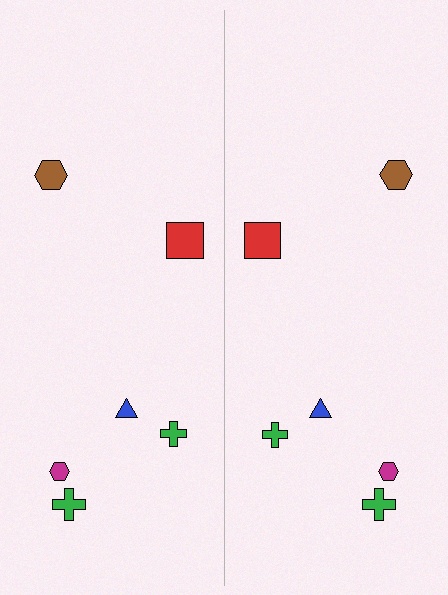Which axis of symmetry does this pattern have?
The pattern has a vertical axis of symmetry running through the center of the image.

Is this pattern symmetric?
Yes, this pattern has bilateral (reflection) symmetry.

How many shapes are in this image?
There are 12 shapes in this image.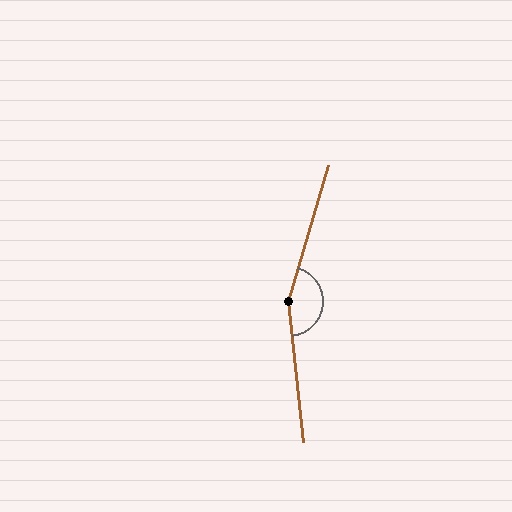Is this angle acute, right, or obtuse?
It is obtuse.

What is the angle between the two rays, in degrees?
Approximately 158 degrees.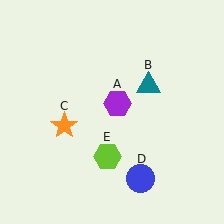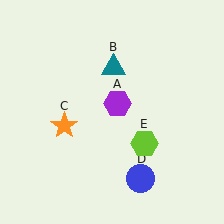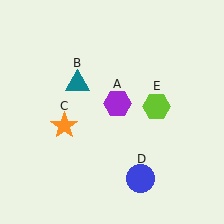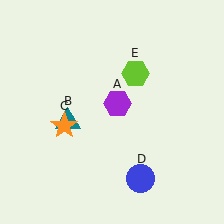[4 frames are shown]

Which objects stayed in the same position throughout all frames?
Purple hexagon (object A) and orange star (object C) and blue circle (object D) remained stationary.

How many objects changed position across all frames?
2 objects changed position: teal triangle (object B), lime hexagon (object E).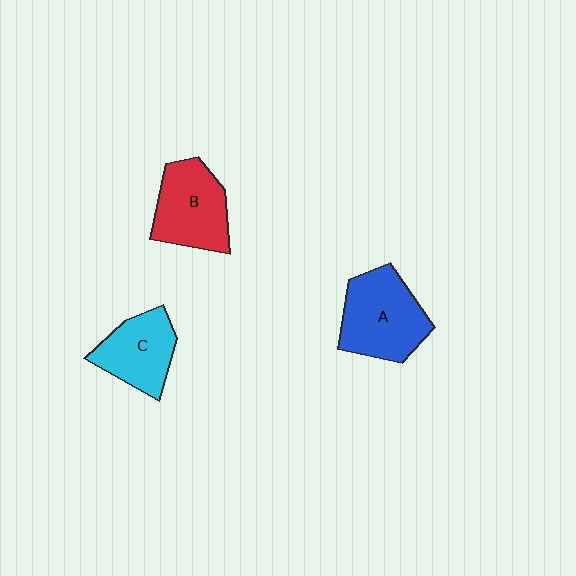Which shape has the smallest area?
Shape C (cyan).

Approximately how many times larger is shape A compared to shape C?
Approximately 1.3 times.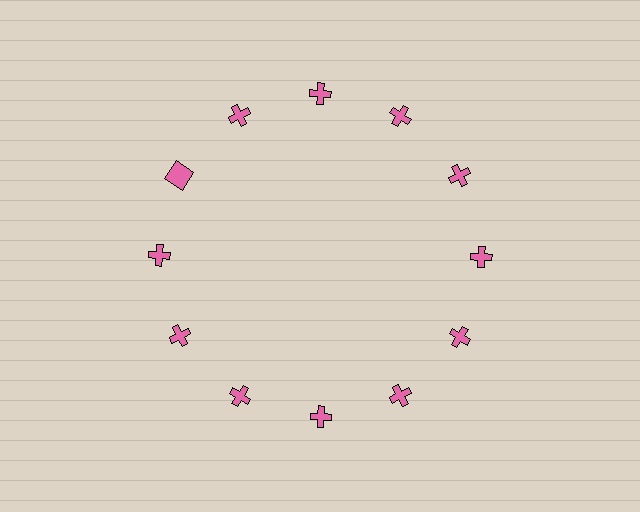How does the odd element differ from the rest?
It has a different shape: square instead of cross.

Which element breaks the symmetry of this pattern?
The pink square at roughly the 10 o'clock position breaks the symmetry. All other shapes are pink crosses.